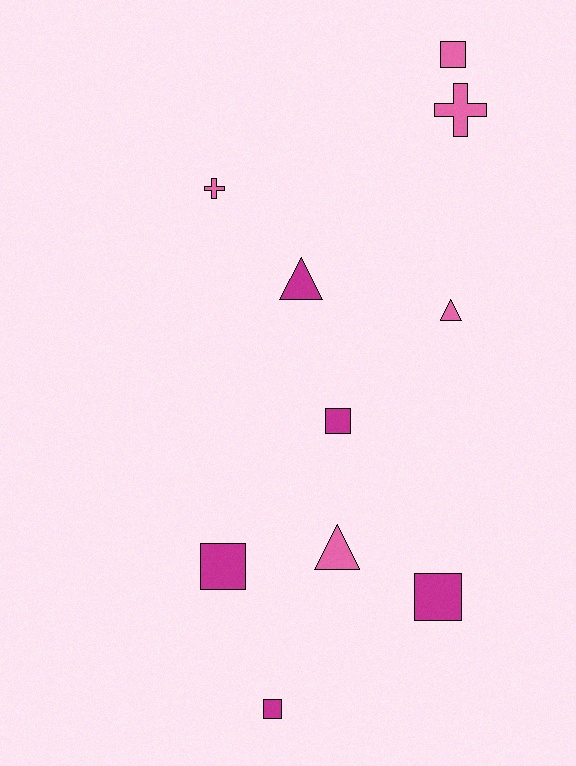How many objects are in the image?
There are 10 objects.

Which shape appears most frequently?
Square, with 5 objects.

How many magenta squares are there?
There are 4 magenta squares.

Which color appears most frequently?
Magenta, with 5 objects.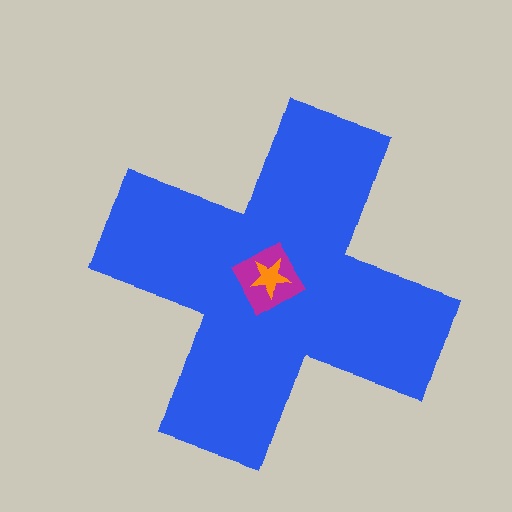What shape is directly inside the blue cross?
The magenta diamond.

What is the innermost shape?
The orange star.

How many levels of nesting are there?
3.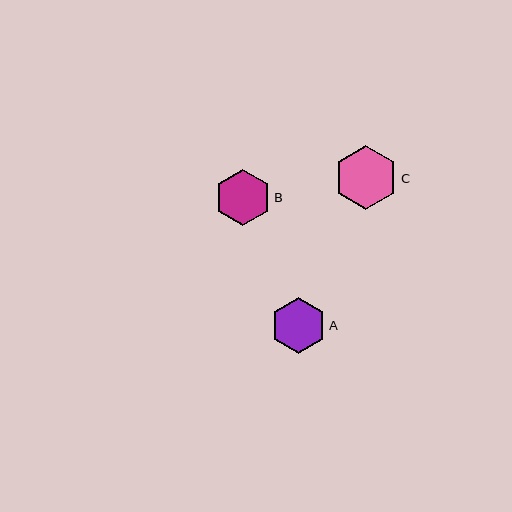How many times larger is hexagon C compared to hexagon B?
Hexagon C is approximately 1.1 times the size of hexagon B.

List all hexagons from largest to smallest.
From largest to smallest: C, B, A.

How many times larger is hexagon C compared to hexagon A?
Hexagon C is approximately 1.1 times the size of hexagon A.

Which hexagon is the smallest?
Hexagon A is the smallest with a size of approximately 55 pixels.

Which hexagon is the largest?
Hexagon C is the largest with a size of approximately 63 pixels.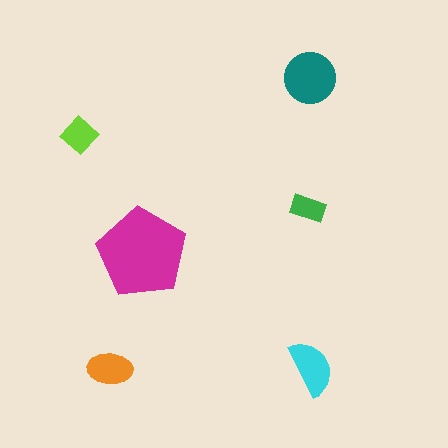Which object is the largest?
The magenta pentagon.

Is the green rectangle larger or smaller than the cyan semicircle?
Smaller.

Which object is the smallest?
The green rectangle.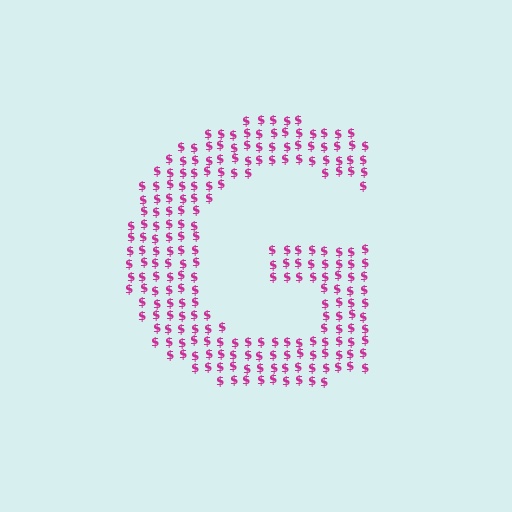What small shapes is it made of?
It is made of small dollar signs.